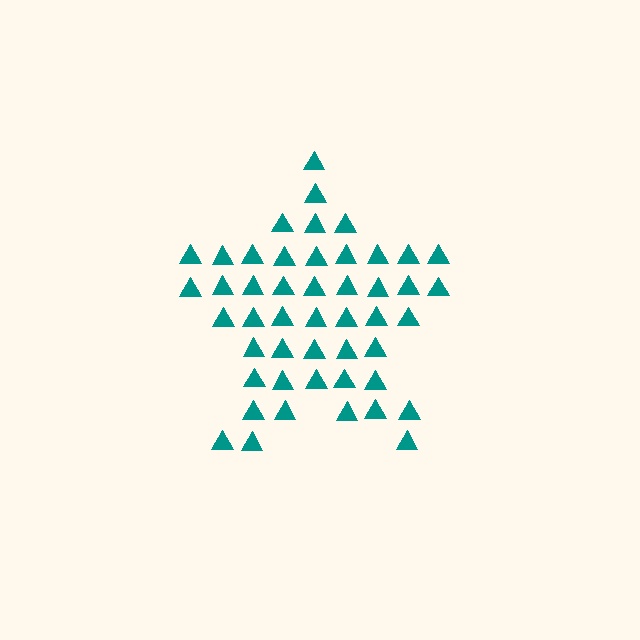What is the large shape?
The large shape is a star.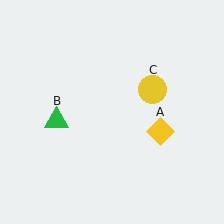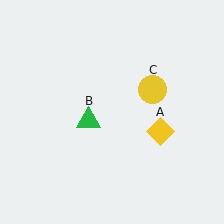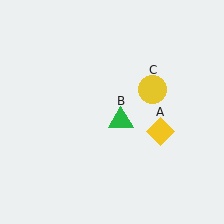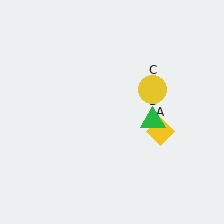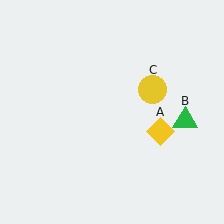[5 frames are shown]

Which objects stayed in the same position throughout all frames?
Yellow diamond (object A) and yellow circle (object C) remained stationary.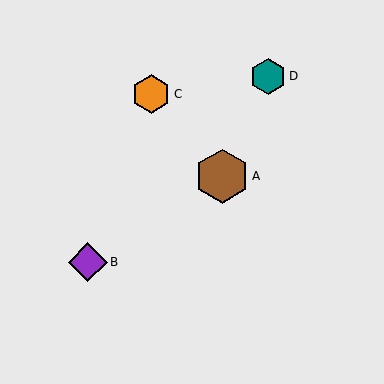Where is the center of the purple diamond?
The center of the purple diamond is at (88, 262).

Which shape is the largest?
The brown hexagon (labeled A) is the largest.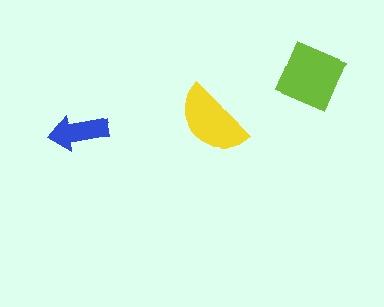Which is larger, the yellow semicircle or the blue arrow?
The yellow semicircle.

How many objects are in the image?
There are 3 objects in the image.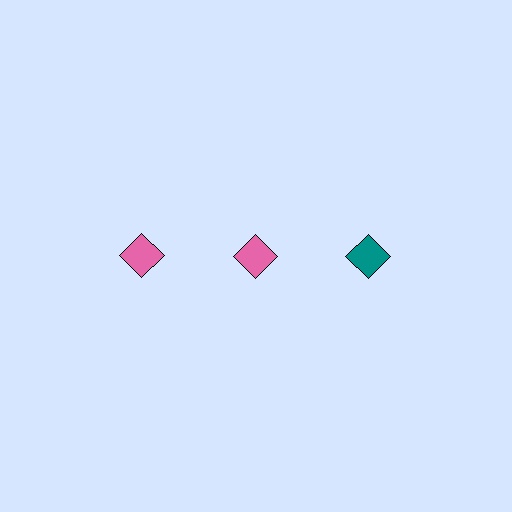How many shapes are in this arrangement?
There are 3 shapes arranged in a grid pattern.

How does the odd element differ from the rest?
It has a different color: teal instead of pink.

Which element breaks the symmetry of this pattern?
The teal diamond in the top row, center column breaks the symmetry. All other shapes are pink diamonds.